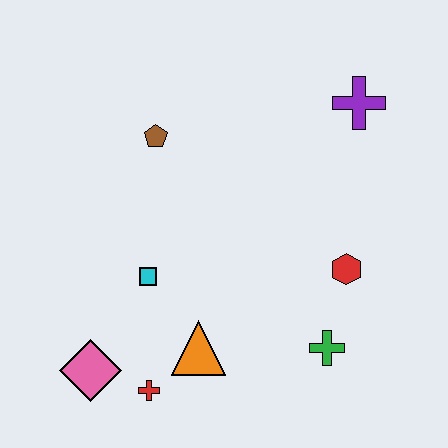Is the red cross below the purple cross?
Yes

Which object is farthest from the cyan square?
The purple cross is farthest from the cyan square.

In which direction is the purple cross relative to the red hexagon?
The purple cross is above the red hexagon.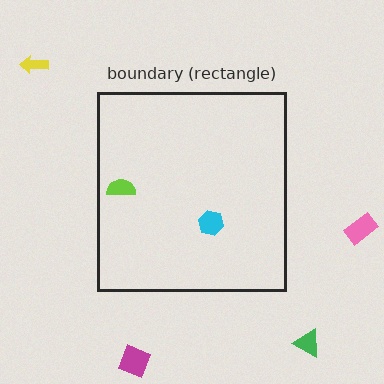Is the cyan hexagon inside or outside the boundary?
Inside.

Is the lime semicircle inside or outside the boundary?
Inside.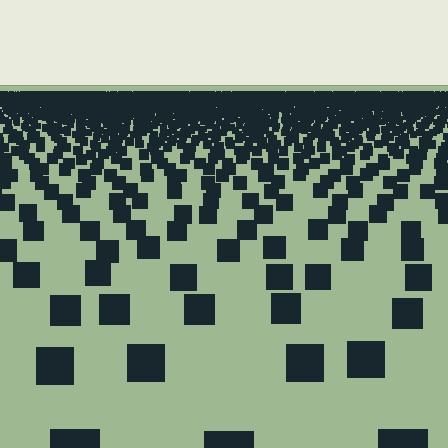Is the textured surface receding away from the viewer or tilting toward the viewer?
The surface is receding away from the viewer. Texture elements get smaller and denser toward the top.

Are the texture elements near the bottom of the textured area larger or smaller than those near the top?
Larger. Near the bottom, elements are closer to the viewer and appear at a bigger on-screen size.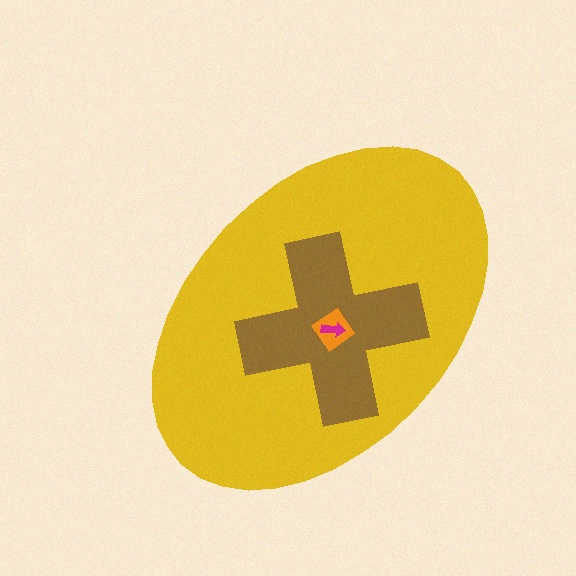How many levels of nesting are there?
4.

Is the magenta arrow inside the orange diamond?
Yes.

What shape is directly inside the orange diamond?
The magenta arrow.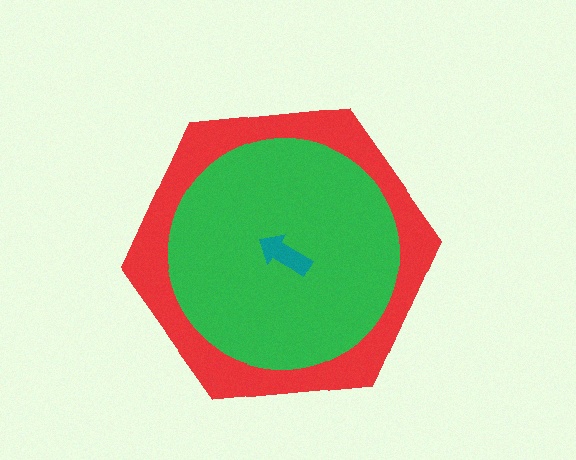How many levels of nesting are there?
3.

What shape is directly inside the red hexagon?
The green circle.